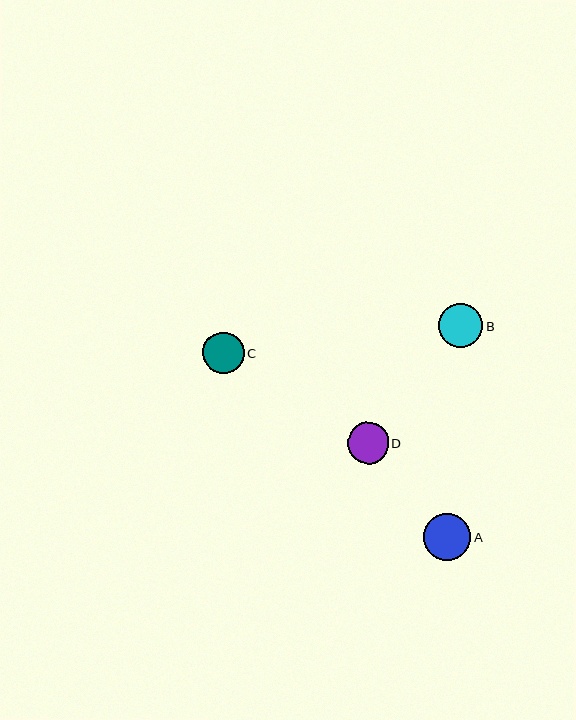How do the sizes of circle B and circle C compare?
Circle B and circle C are approximately the same size.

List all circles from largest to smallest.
From largest to smallest: A, B, D, C.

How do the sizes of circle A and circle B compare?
Circle A and circle B are approximately the same size.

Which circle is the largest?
Circle A is the largest with a size of approximately 47 pixels.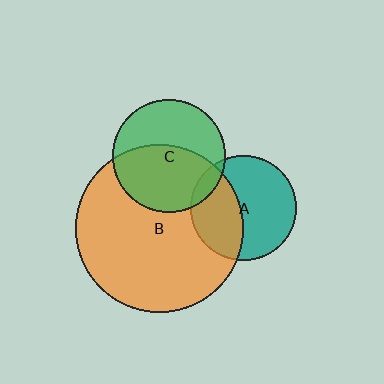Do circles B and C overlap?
Yes.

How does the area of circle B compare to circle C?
Approximately 2.2 times.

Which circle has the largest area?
Circle B (orange).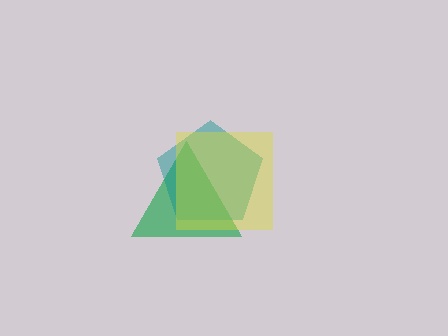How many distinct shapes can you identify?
There are 3 distinct shapes: a green triangle, a teal pentagon, a yellow square.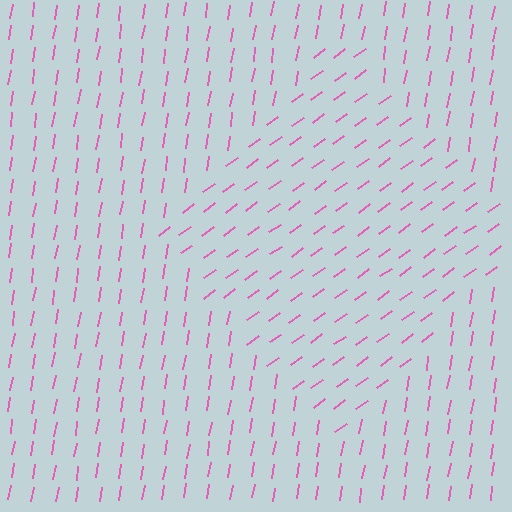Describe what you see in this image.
The image is filled with small pink line segments. A diamond region in the image has lines oriented differently from the surrounding lines, creating a visible texture boundary.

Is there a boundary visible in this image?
Yes, there is a texture boundary formed by a change in line orientation.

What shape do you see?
I see a diamond.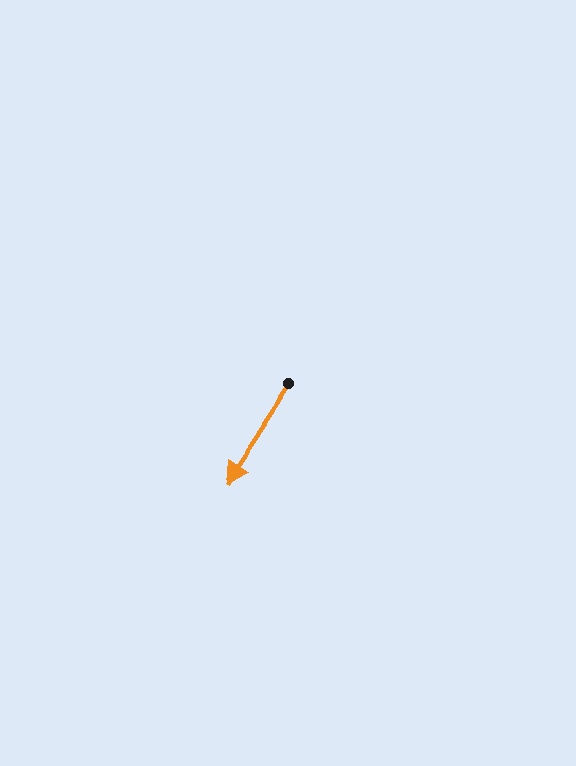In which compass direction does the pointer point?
Southwest.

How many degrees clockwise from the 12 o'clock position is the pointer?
Approximately 213 degrees.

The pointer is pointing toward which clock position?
Roughly 7 o'clock.